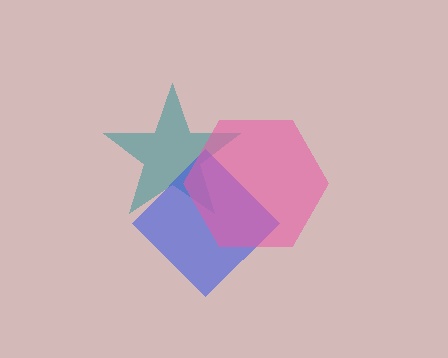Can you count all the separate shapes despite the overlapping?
Yes, there are 3 separate shapes.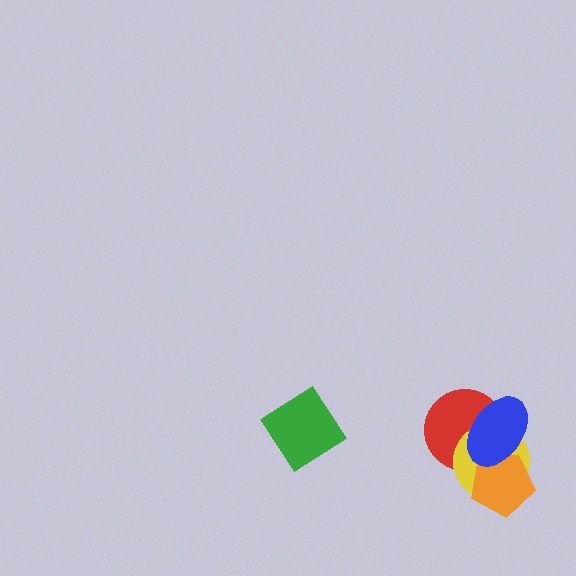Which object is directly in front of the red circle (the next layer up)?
The yellow circle is directly in front of the red circle.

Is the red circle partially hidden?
Yes, it is partially covered by another shape.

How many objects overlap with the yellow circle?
3 objects overlap with the yellow circle.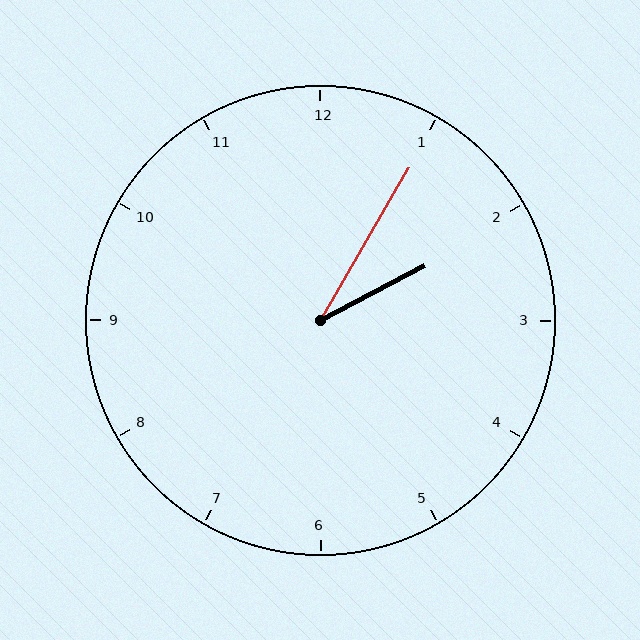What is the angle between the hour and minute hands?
Approximately 32 degrees.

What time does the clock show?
2:05.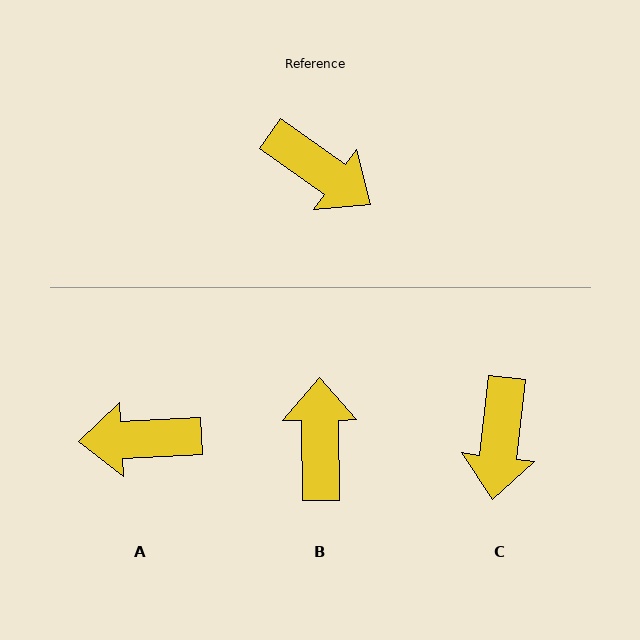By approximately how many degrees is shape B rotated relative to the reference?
Approximately 126 degrees counter-clockwise.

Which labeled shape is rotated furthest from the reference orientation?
A, about 142 degrees away.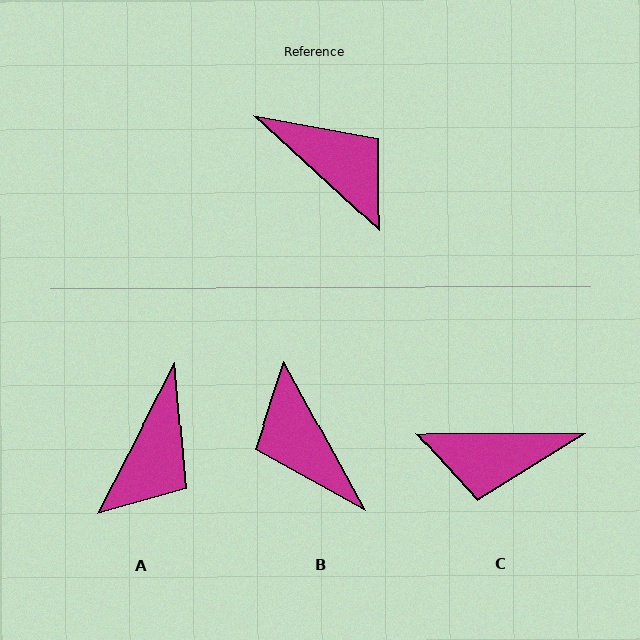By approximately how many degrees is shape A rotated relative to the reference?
Approximately 75 degrees clockwise.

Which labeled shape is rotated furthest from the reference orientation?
B, about 162 degrees away.